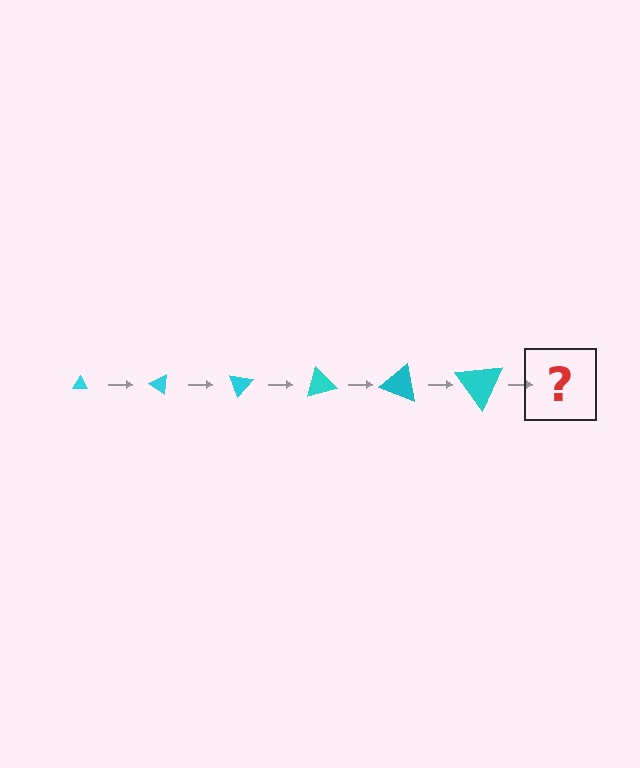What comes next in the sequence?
The next element should be a triangle, larger than the previous one and rotated 210 degrees from the start.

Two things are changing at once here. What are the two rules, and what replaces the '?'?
The two rules are that the triangle grows larger each step and it rotates 35 degrees each step. The '?' should be a triangle, larger than the previous one and rotated 210 degrees from the start.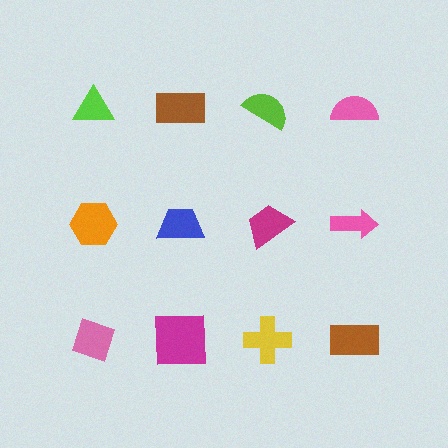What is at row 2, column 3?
A magenta trapezoid.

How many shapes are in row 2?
4 shapes.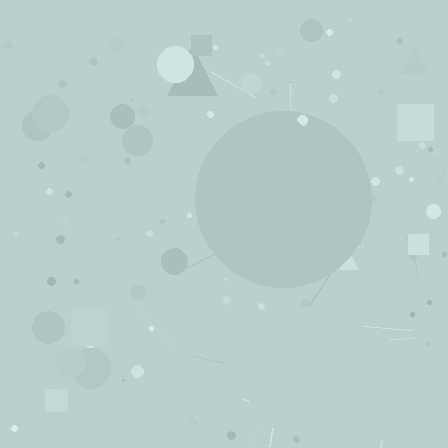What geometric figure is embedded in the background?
A circle is embedded in the background.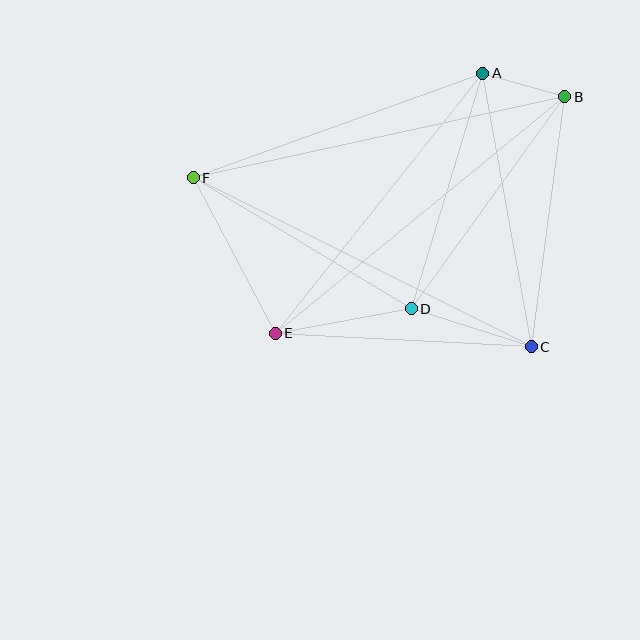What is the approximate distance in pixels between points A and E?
The distance between A and E is approximately 333 pixels.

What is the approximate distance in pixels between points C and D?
The distance between C and D is approximately 126 pixels.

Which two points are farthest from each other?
Points B and F are farthest from each other.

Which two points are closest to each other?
Points A and B are closest to each other.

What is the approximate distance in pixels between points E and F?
The distance between E and F is approximately 176 pixels.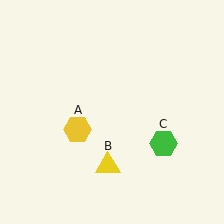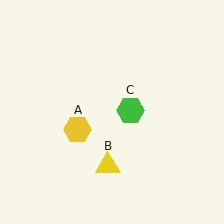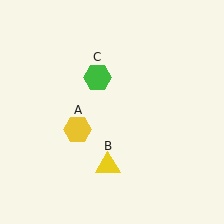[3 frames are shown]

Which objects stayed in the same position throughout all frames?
Yellow hexagon (object A) and yellow triangle (object B) remained stationary.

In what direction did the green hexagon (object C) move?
The green hexagon (object C) moved up and to the left.